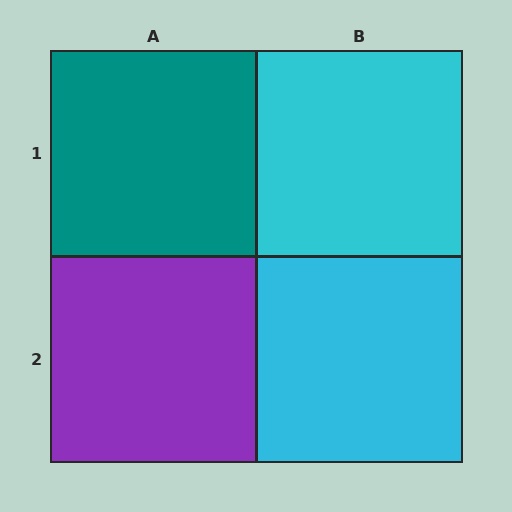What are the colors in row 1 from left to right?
Teal, cyan.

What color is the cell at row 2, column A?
Purple.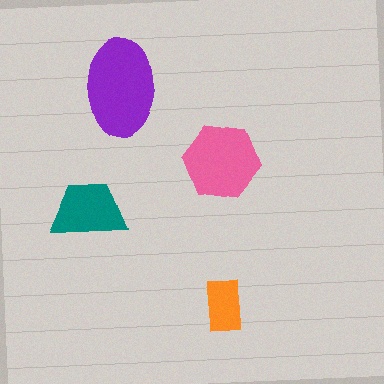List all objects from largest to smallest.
The purple ellipse, the pink hexagon, the teal trapezoid, the orange rectangle.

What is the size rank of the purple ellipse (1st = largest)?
1st.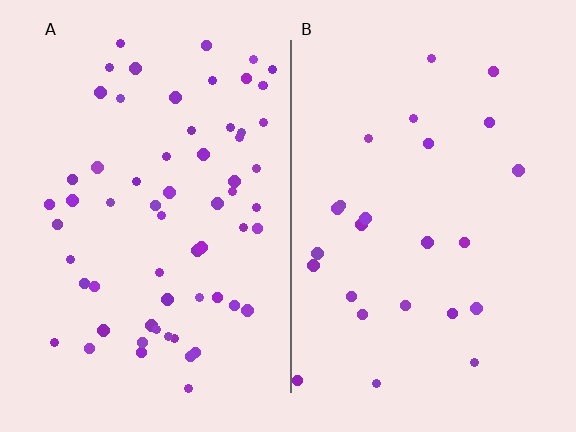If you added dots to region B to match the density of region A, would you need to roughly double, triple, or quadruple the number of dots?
Approximately triple.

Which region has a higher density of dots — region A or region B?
A (the left).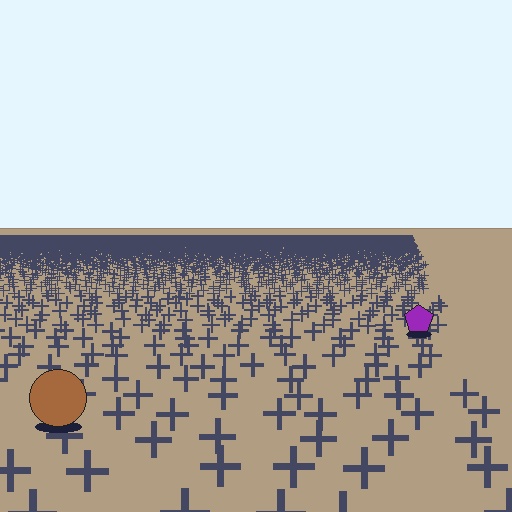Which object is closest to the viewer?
The brown circle is closest. The texture marks near it are larger and more spread out.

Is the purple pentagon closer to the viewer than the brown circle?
No. The brown circle is closer — you can tell from the texture gradient: the ground texture is coarser near it.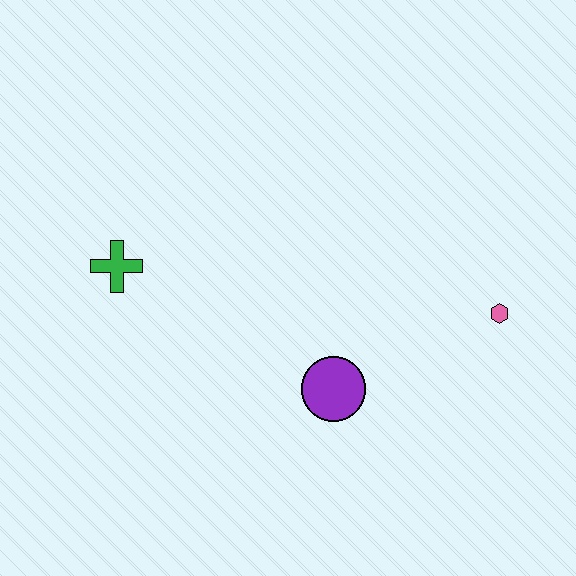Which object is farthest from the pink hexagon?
The green cross is farthest from the pink hexagon.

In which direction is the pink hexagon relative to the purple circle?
The pink hexagon is to the right of the purple circle.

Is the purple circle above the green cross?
No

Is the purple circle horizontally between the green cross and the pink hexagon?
Yes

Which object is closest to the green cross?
The purple circle is closest to the green cross.